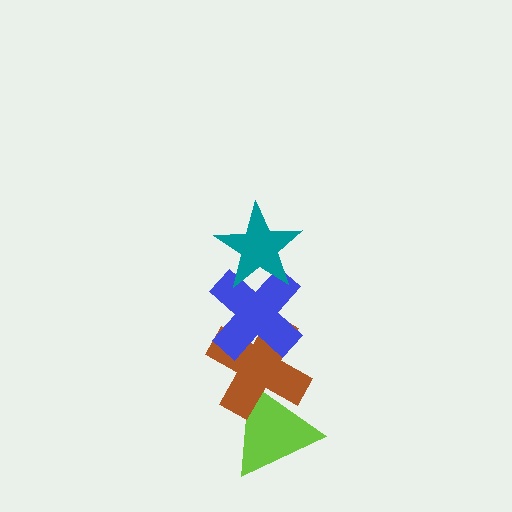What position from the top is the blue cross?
The blue cross is 2nd from the top.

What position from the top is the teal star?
The teal star is 1st from the top.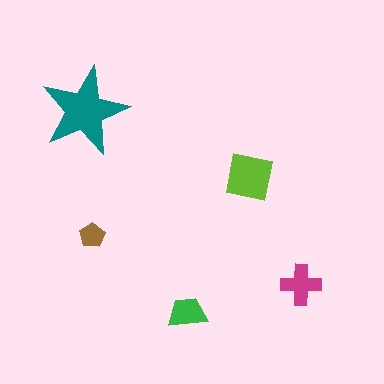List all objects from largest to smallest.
The teal star, the lime square, the magenta cross, the green trapezoid, the brown pentagon.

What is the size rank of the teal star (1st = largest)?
1st.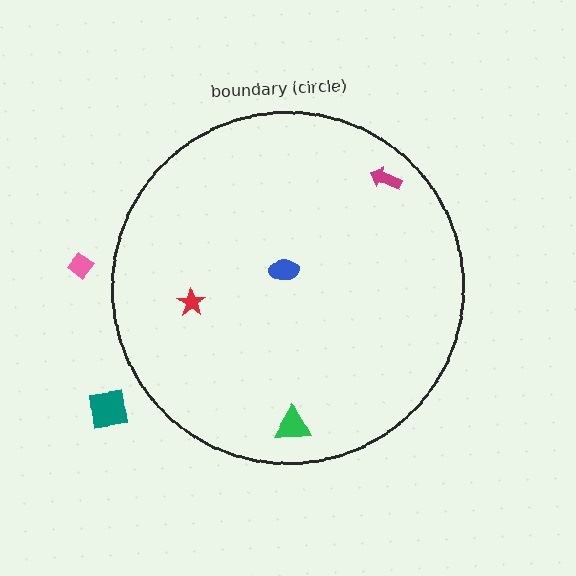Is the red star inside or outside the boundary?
Inside.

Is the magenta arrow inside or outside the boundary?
Inside.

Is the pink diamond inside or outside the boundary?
Outside.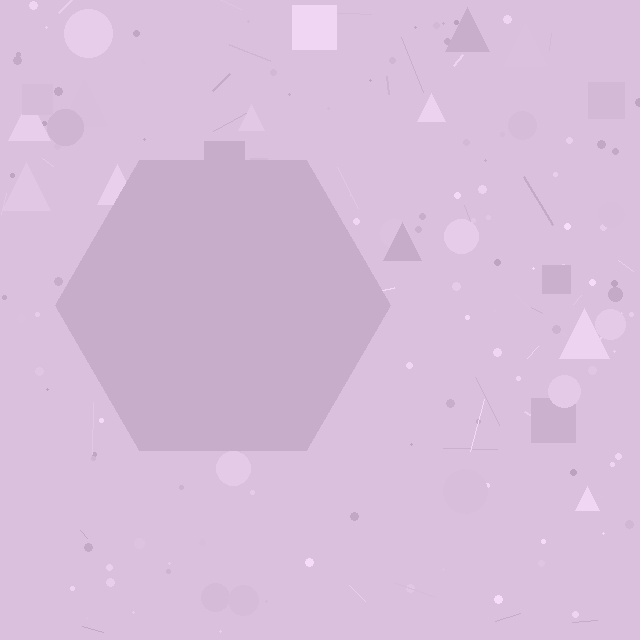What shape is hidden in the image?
A hexagon is hidden in the image.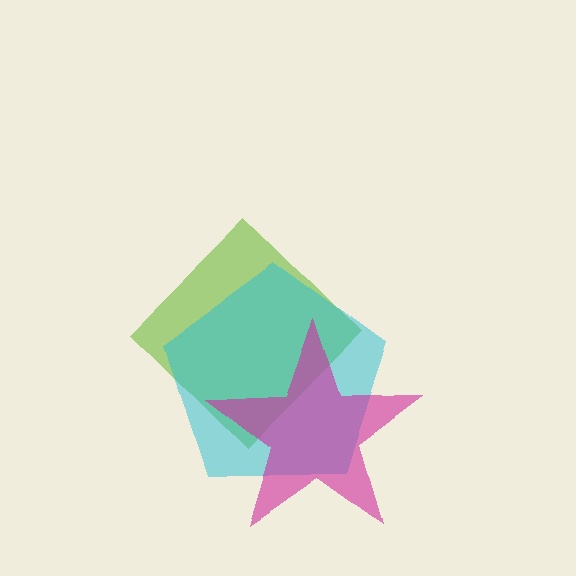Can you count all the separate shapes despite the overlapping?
Yes, there are 3 separate shapes.